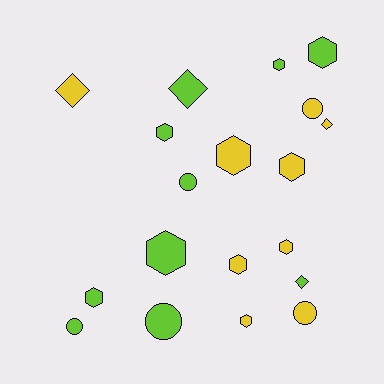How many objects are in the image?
There are 19 objects.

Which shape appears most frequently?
Hexagon, with 10 objects.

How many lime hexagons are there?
There are 5 lime hexagons.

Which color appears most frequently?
Lime, with 10 objects.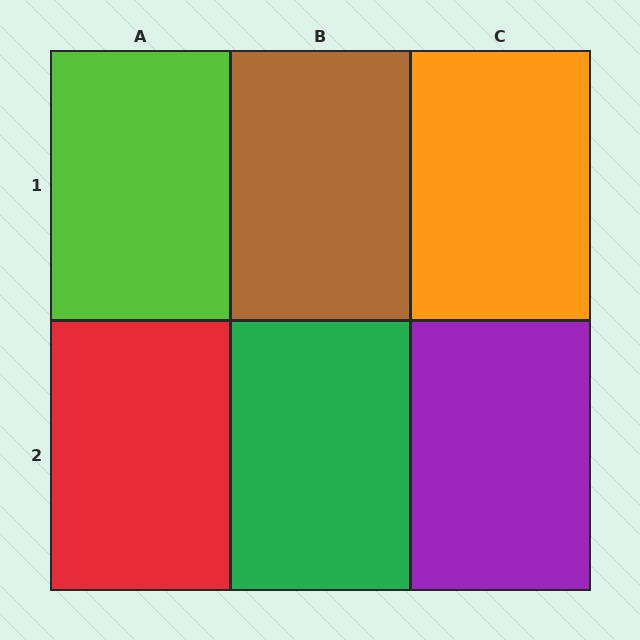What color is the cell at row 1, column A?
Lime.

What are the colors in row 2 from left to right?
Red, green, purple.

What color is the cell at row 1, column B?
Brown.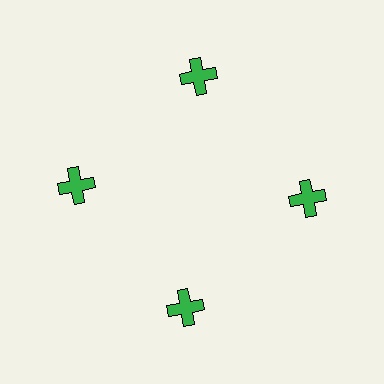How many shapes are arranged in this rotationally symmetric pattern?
There are 4 shapes, arranged in 4 groups of 1.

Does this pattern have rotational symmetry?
Yes, this pattern has 4-fold rotational symmetry. It looks the same after rotating 90 degrees around the center.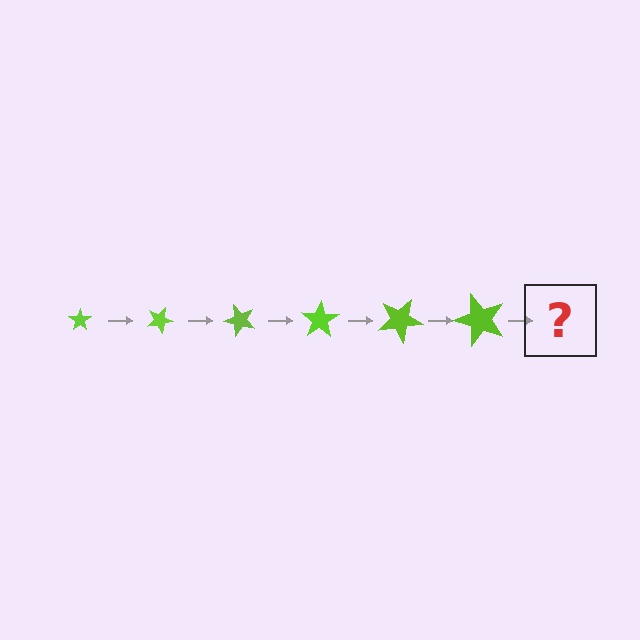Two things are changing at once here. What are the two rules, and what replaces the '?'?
The two rules are that the star grows larger each step and it rotates 25 degrees each step. The '?' should be a star, larger than the previous one and rotated 150 degrees from the start.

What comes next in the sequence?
The next element should be a star, larger than the previous one and rotated 150 degrees from the start.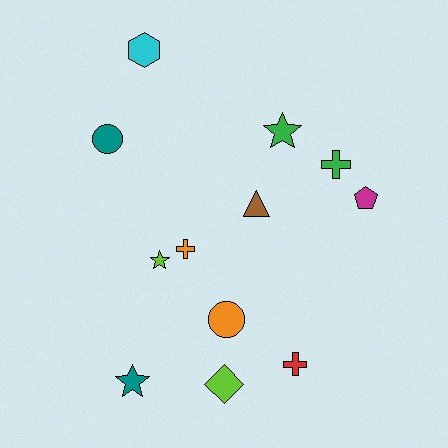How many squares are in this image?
There are no squares.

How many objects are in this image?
There are 12 objects.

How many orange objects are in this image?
There are 2 orange objects.